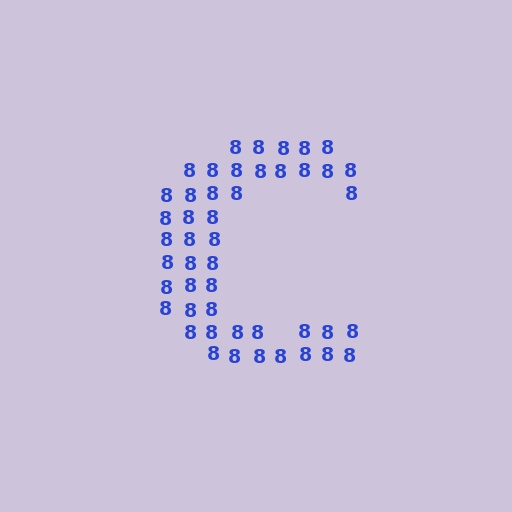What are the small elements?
The small elements are digit 8's.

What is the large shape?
The large shape is the letter C.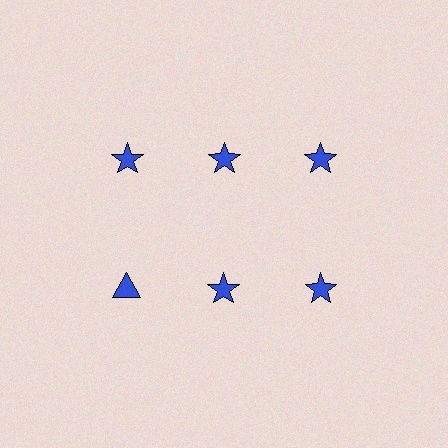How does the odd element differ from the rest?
It has a different shape: triangle instead of star.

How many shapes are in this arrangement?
There are 6 shapes arranged in a grid pattern.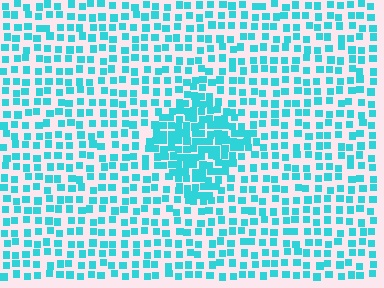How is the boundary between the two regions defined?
The boundary is defined by a change in element density (approximately 2.0x ratio). All elements are the same color, size, and shape.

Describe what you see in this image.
The image contains small cyan elements arranged at two different densities. A diamond-shaped region is visible where the elements are more densely packed than the surrounding area.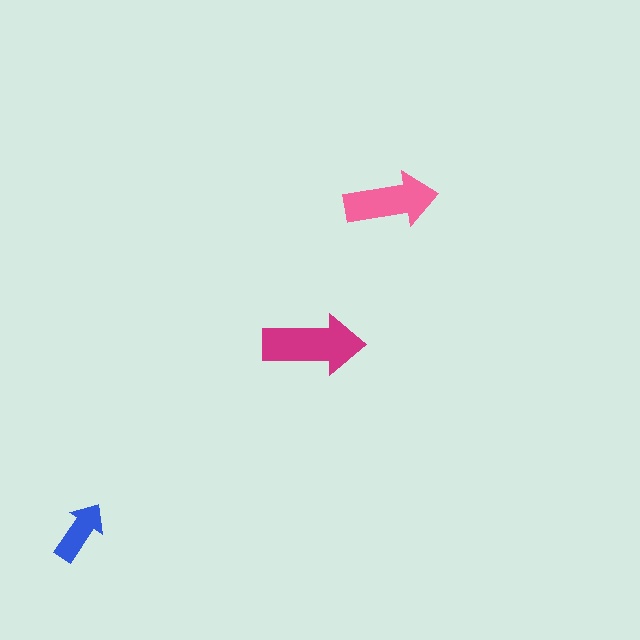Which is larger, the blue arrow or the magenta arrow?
The magenta one.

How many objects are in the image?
There are 3 objects in the image.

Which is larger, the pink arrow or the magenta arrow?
The magenta one.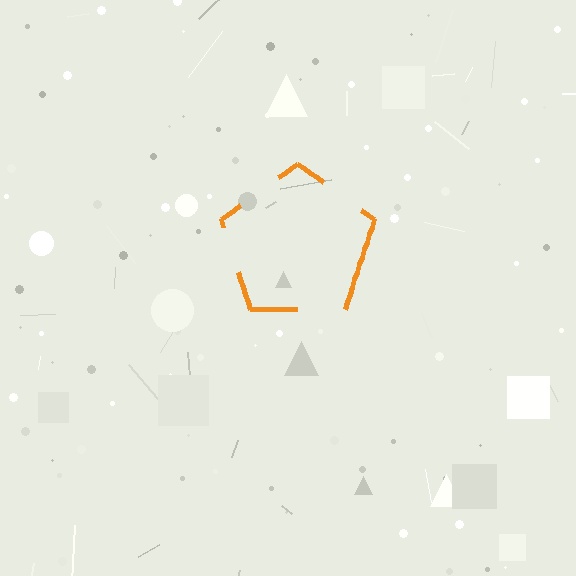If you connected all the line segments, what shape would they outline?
They would outline a pentagon.